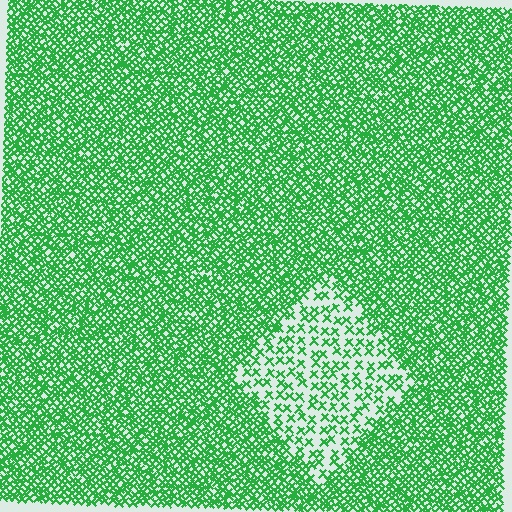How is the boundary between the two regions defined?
The boundary is defined by a change in element density (approximately 2.6x ratio). All elements are the same color, size, and shape.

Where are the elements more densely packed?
The elements are more densely packed outside the diamond boundary.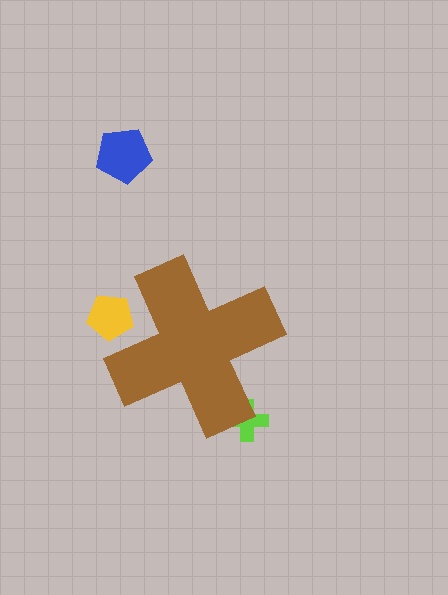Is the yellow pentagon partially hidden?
Yes, the yellow pentagon is partially hidden behind the brown cross.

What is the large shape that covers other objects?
A brown cross.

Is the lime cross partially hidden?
Yes, the lime cross is partially hidden behind the brown cross.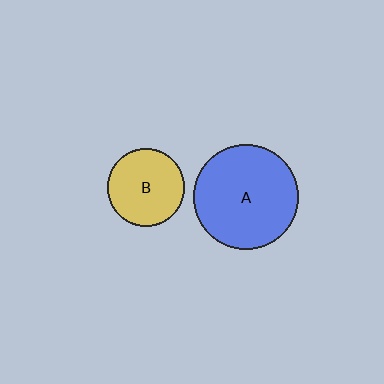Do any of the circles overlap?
No, none of the circles overlap.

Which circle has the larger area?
Circle A (blue).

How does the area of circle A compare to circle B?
Approximately 1.8 times.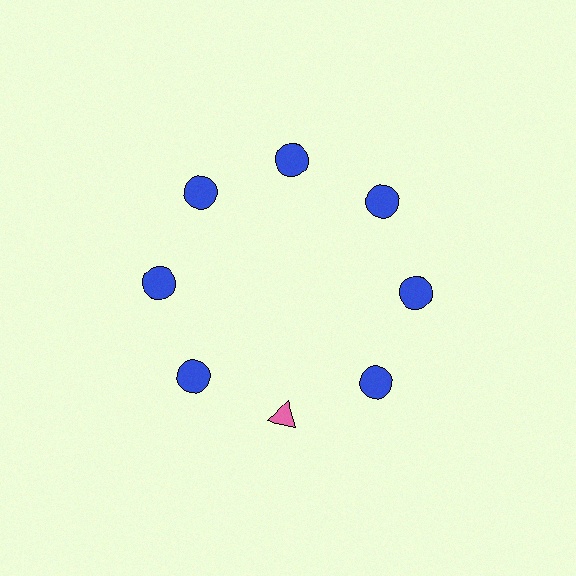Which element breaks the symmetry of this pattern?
The pink triangle at roughly the 6 o'clock position breaks the symmetry. All other shapes are blue circles.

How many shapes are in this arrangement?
There are 8 shapes arranged in a ring pattern.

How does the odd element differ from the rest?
It differs in both color (pink instead of blue) and shape (triangle instead of circle).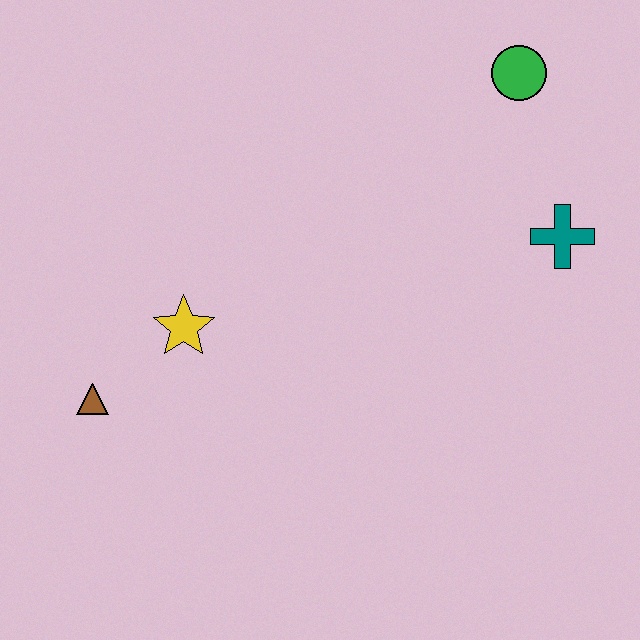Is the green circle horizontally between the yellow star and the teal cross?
Yes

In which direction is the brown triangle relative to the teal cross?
The brown triangle is to the left of the teal cross.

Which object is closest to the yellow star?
The brown triangle is closest to the yellow star.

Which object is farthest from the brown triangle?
The green circle is farthest from the brown triangle.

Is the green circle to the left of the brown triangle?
No